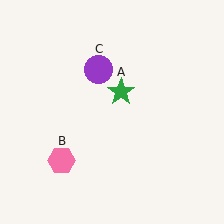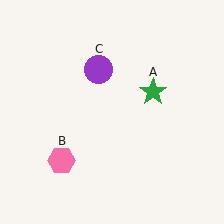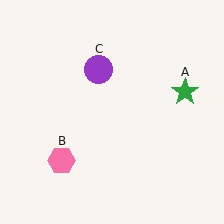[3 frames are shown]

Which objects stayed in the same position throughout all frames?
Pink hexagon (object B) and purple circle (object C) remained stationary.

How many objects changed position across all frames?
1 object changed position: green star (object A).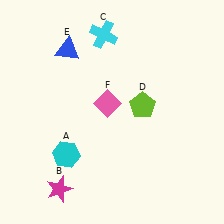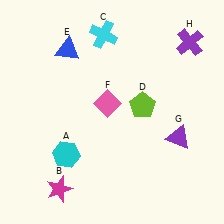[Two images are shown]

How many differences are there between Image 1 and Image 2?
There are 2 differences between the two images.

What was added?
A purple triangle (G), a purple cross (H) were added in Image 2.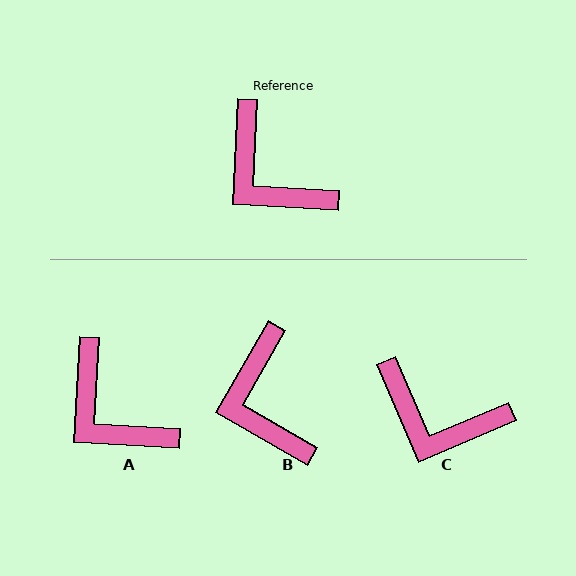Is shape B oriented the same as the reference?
No, it is off by about 27 degrees.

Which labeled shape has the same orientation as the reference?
A.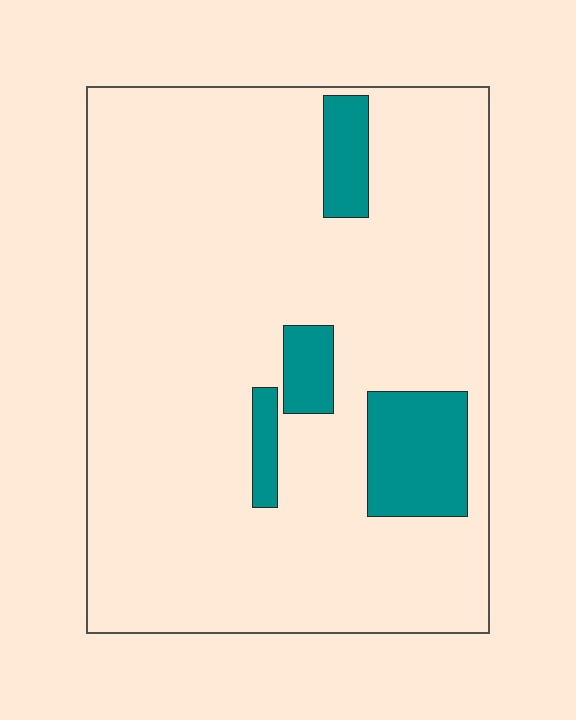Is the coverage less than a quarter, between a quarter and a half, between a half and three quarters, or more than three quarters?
Less than a quarter.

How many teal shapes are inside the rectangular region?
4.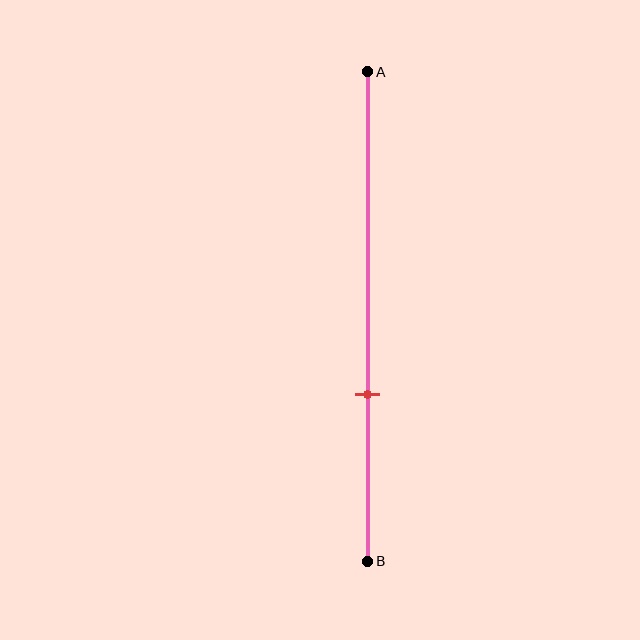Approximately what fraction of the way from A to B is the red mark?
The red mark is approximately 65% of the way from A to B.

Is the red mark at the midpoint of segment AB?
No, the mark is at about 65% from A, not at the 50% midpoint.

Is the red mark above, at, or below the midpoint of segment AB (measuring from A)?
The red mark is below the midpoint of segment AB.